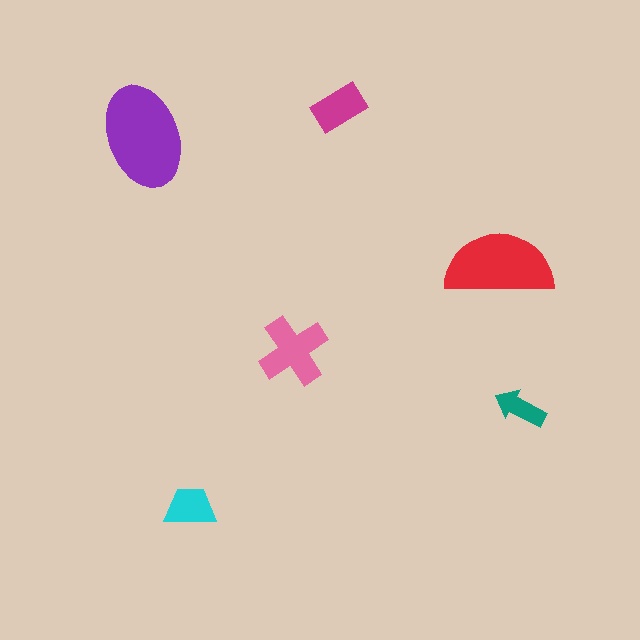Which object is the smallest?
The teal arrow.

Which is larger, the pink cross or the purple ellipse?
The purple ellipse.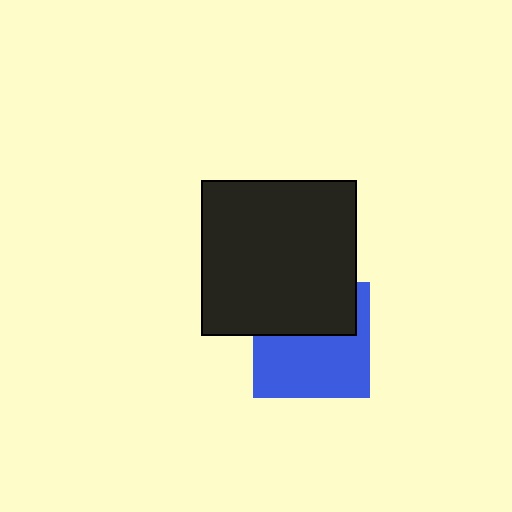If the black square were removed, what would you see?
You would see the complete blue square.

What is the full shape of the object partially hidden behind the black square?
The partially hidden object is a blue square.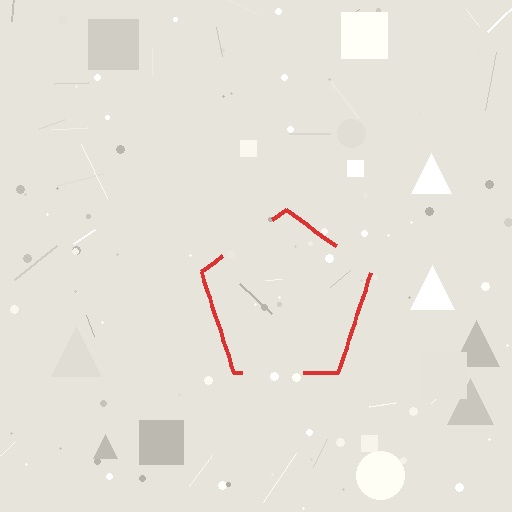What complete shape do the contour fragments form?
The contour fragments form a pentagon.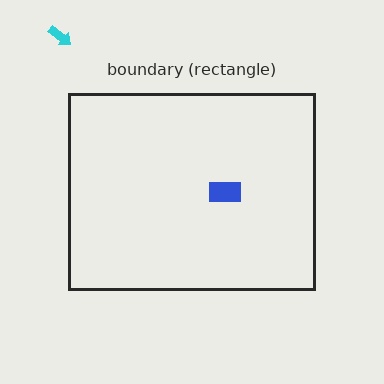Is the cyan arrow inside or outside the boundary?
Outside.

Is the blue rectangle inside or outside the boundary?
Inside.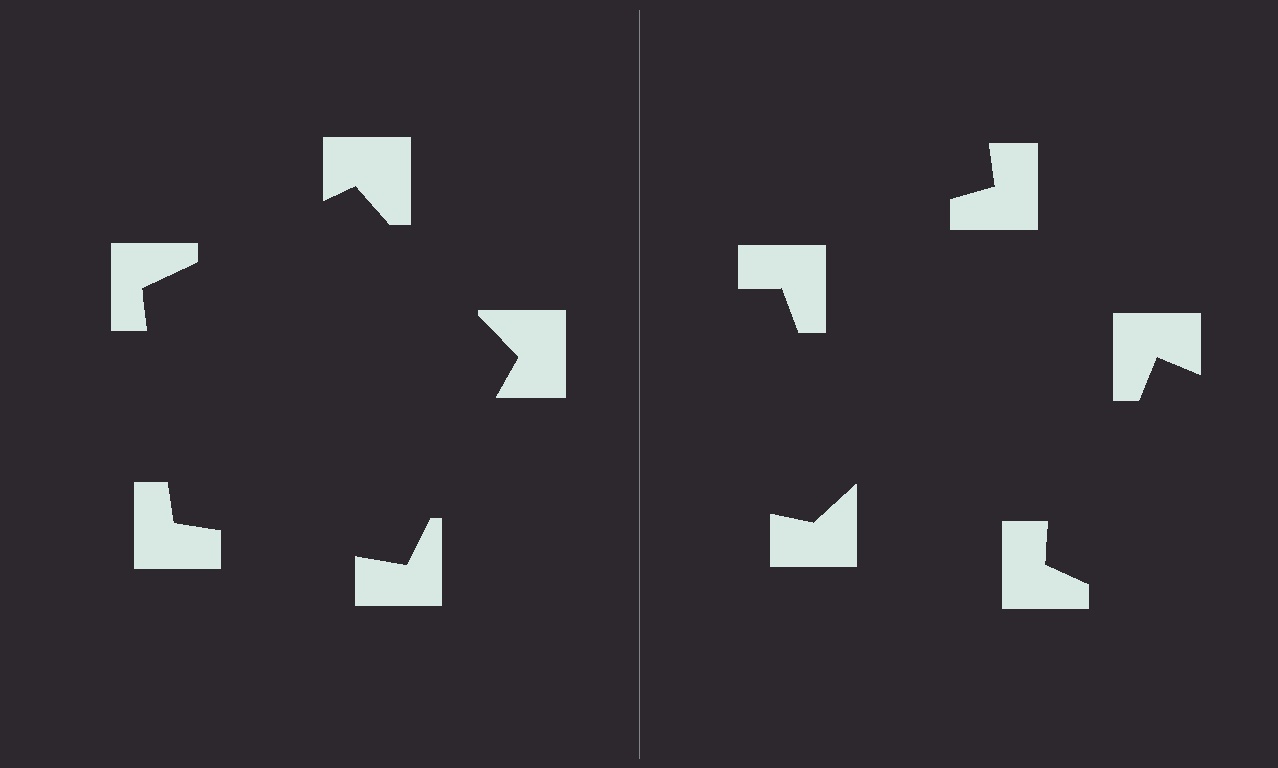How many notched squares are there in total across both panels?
10 — 5 on each side.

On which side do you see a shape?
An illusory pentagon appears on the left side. On the right side the wedge cuts are rotated, so no coherent shape forms.